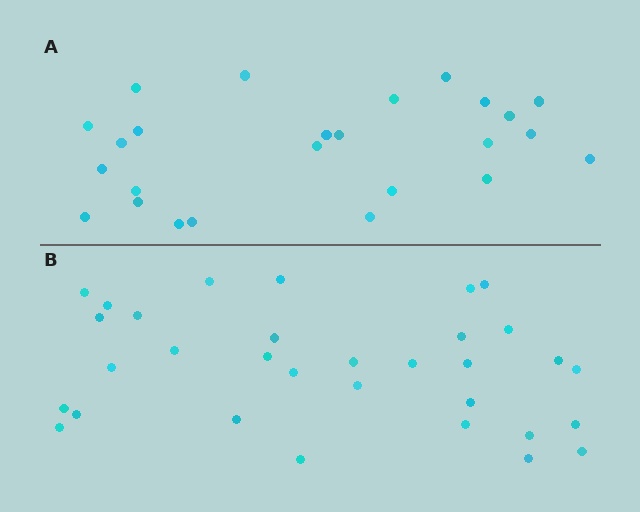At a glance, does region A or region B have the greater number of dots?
Region B (the bottom region) has more dots.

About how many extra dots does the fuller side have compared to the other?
Region B has roughly 8 or so more dots than region A.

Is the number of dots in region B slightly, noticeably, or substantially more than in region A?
Region B has noticeably more, but not dramatically so. The ratio is roughly 1.3 to 1.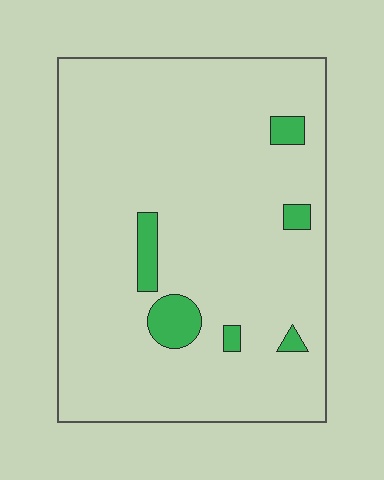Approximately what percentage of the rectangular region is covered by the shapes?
Approximately 5%.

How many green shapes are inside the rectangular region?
6.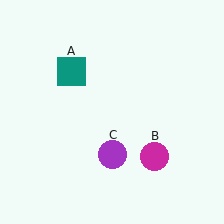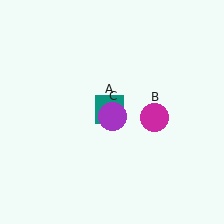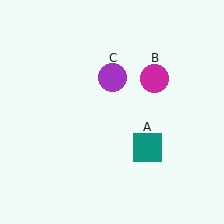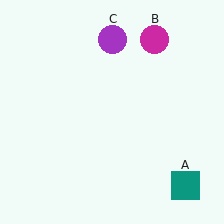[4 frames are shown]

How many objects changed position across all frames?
3 objects changed position: teal square (object A), magenta circle (object B), purple circle (object C).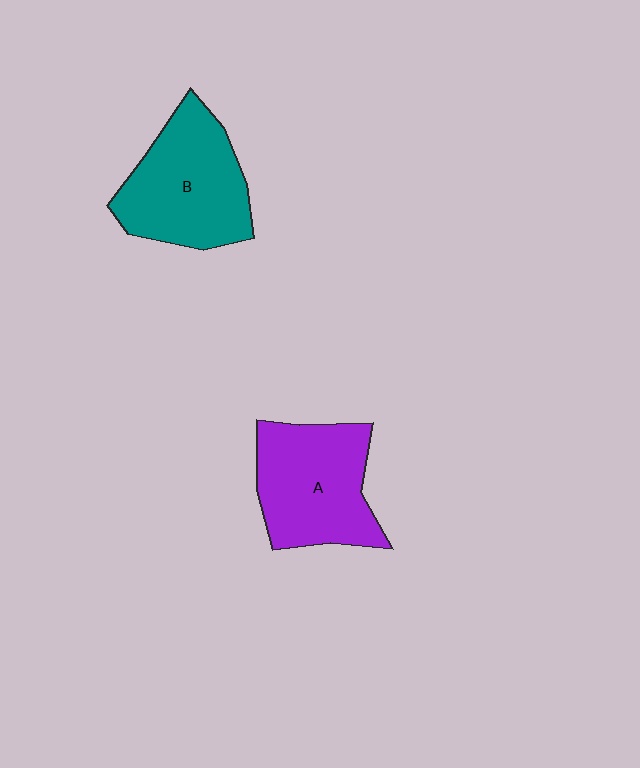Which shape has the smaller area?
Shape A (purple).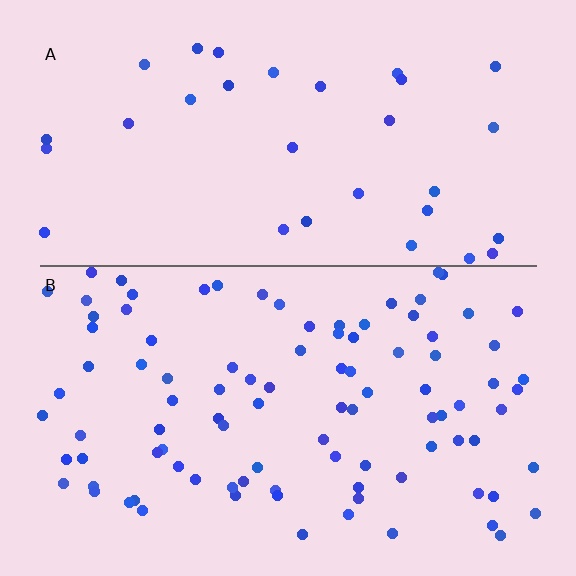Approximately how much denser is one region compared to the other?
Approximately 3.0× — region B over region A.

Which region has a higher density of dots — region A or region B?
B (the bottom).